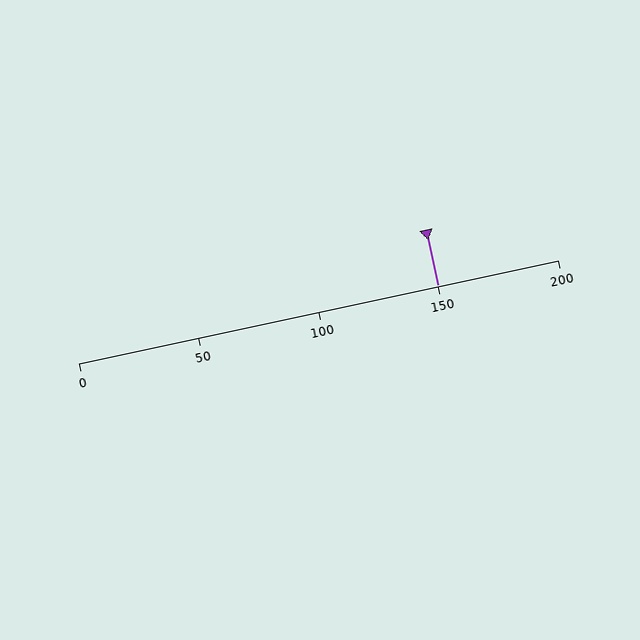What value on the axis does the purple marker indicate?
The marker indicates approximately 150.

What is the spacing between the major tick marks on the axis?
The major ticks are spaced 50 apart.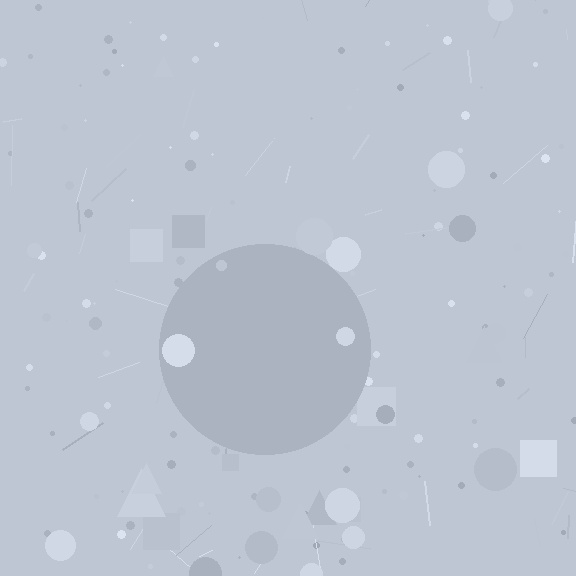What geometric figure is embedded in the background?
A circle is embedded in the background.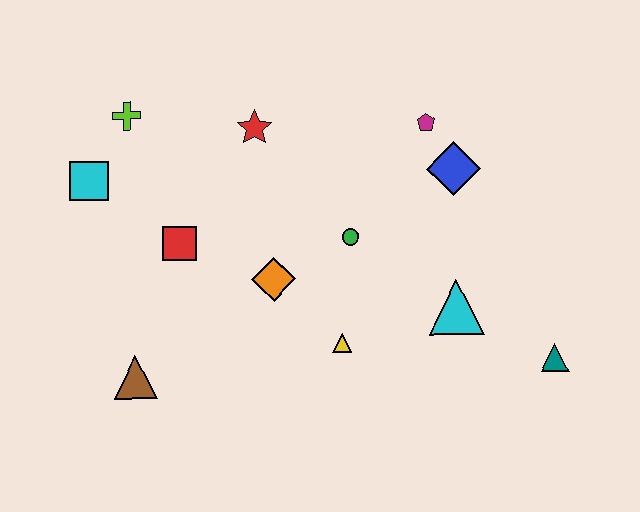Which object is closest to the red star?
The lime cross is closest to the red star.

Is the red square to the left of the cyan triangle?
Yes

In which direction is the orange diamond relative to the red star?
The orange diamond is below the red star.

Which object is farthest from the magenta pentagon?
The brown triangle is farthest from the magenta pentagon.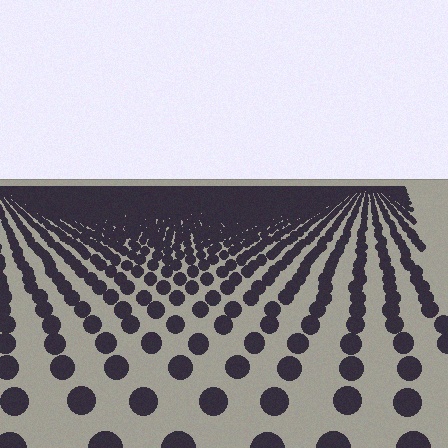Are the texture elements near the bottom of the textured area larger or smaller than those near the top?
Larger. Near the bottom, elements are closer to the viewer and appear at a bigger on-screen size.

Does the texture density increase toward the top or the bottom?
Density increases toward the top.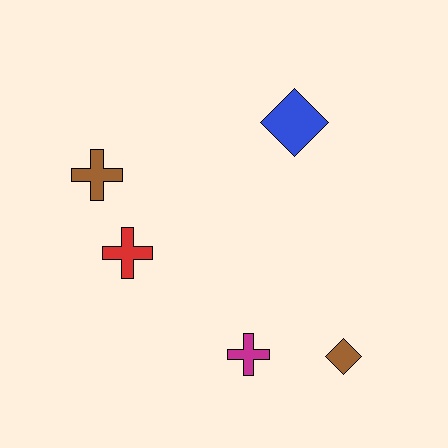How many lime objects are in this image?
There are no lime objects.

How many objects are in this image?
There are 5 objects.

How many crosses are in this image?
There are 3 crosses.